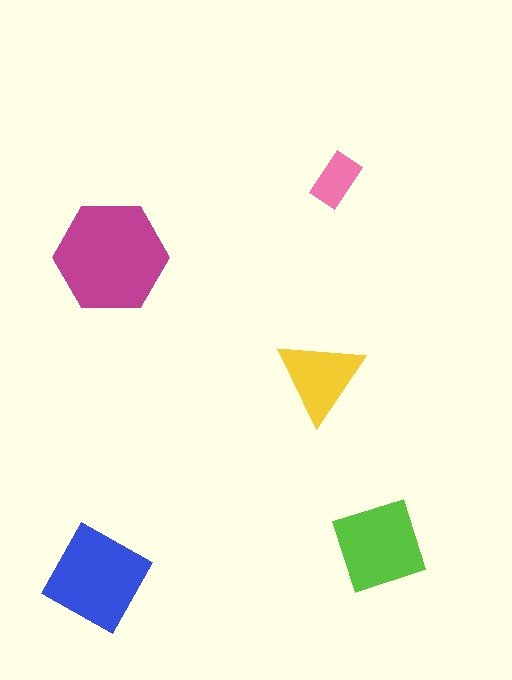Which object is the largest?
The magenta hexagon.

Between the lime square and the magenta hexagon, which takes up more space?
The magenta hexagon.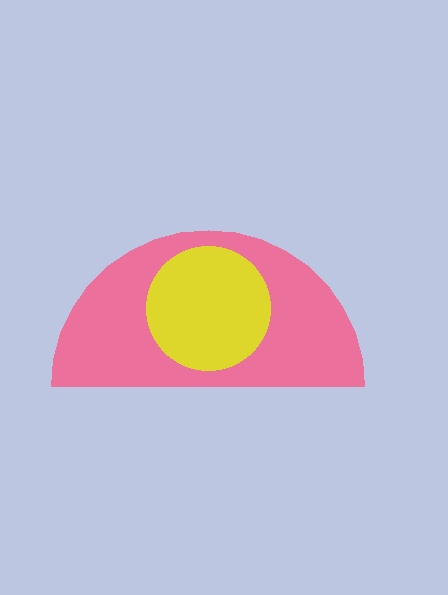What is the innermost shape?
The yellow circle.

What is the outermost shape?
The pink semicircle.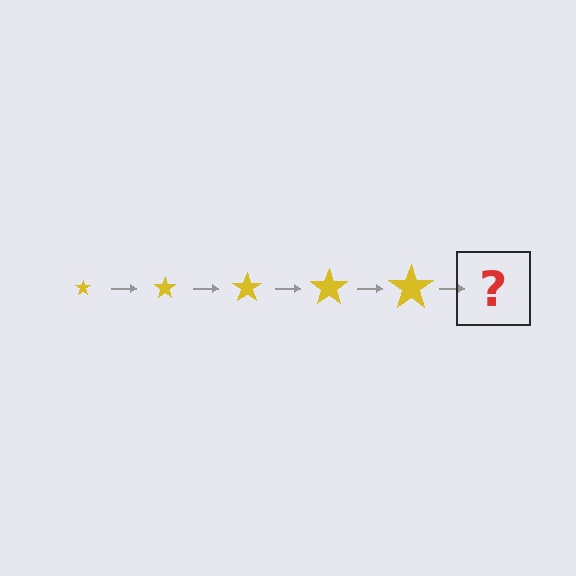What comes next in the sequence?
The next element should be a yellow star, larger than the previous one.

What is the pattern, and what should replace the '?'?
The pattern is that the star gets progressively larger each step. The '?' should be a yellow star, larger than the previous one.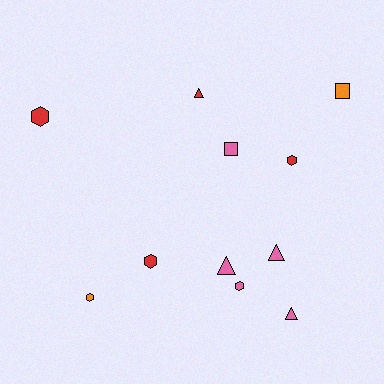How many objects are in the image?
There are 11 objects.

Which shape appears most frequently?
Hexagon, with 5 objects.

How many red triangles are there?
There is 1 red triangle.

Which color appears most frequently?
Pink, with 5 objects.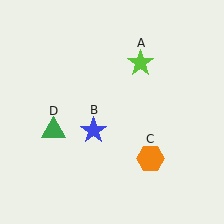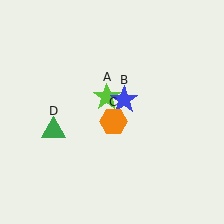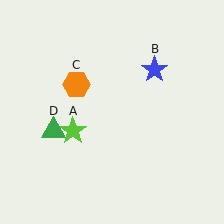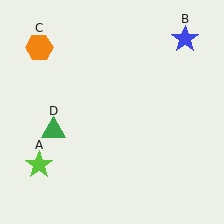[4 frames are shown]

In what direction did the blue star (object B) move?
The blue star (object B) moved up and to the right.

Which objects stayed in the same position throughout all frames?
Green triangle (object D) remained stationary.